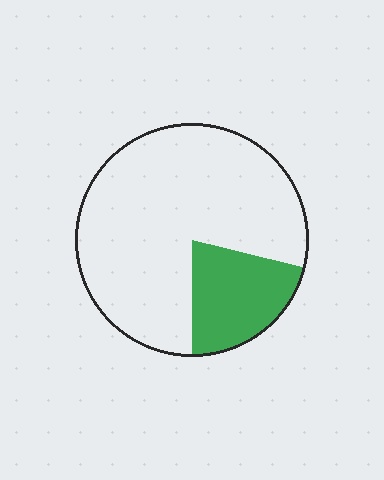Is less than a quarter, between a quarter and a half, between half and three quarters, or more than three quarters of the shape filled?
Less than a quarter.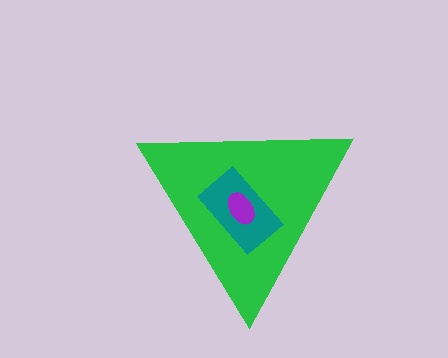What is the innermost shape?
The purple ellipse.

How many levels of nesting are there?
3.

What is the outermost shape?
The green triangle.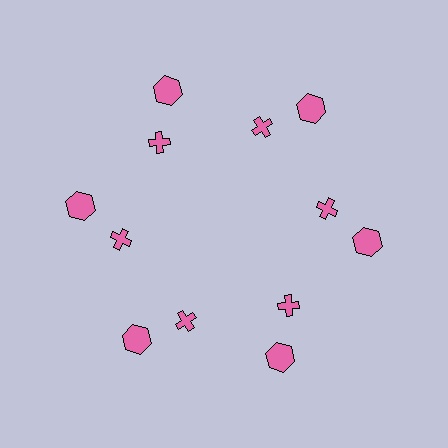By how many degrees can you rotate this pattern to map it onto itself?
The pattern maps onto itself every 60 degrees of rotation.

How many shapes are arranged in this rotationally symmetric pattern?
There are 12 shapes, arranged in 6 groups of 2.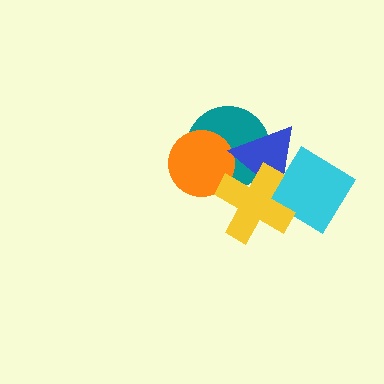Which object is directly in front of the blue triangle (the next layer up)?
The cyan diamond is directly in front of the blue triangle.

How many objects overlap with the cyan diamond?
2 objects overlap with the cyan diamond.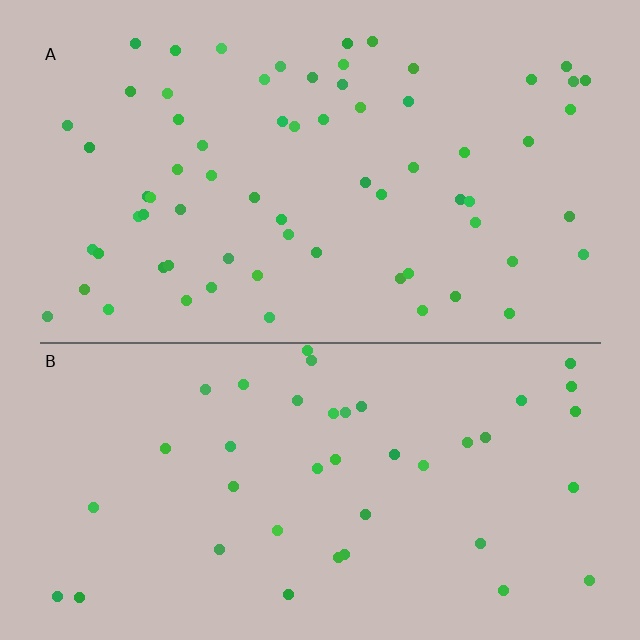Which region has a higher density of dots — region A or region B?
A (the top).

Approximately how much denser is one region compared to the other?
Approximately 1.6× — region A over region B.